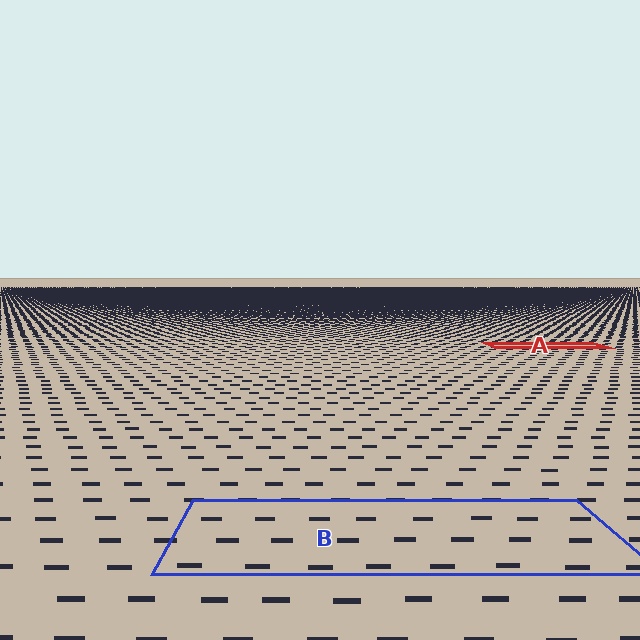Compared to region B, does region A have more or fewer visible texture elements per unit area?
Region A has more texture elements per unit area — they are packed more densely because it is farther away.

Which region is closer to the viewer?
Region B is closer. The texture elements there are larger and more spread out.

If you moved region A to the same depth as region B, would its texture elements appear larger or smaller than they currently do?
They would appear larger. At a closer depth, the same texture elements are projected at a bigger on-screen size.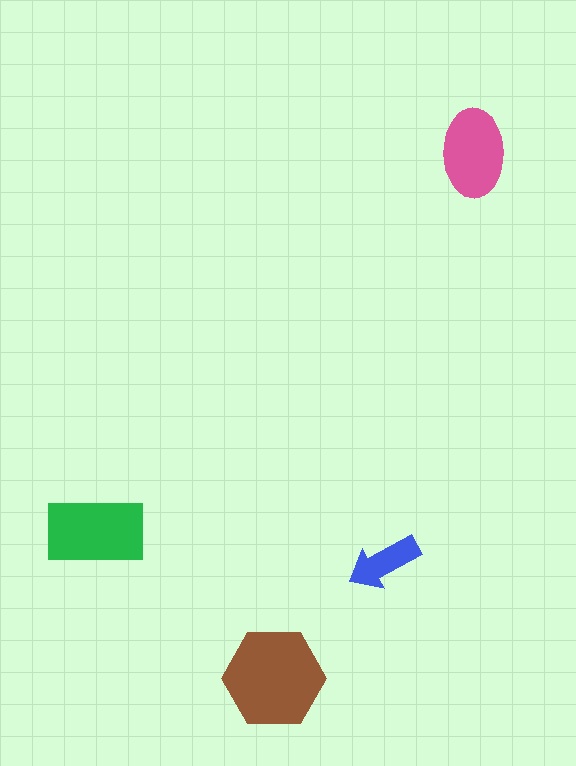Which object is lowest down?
The brown hexagon is bottommost.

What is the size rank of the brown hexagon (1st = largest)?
1st.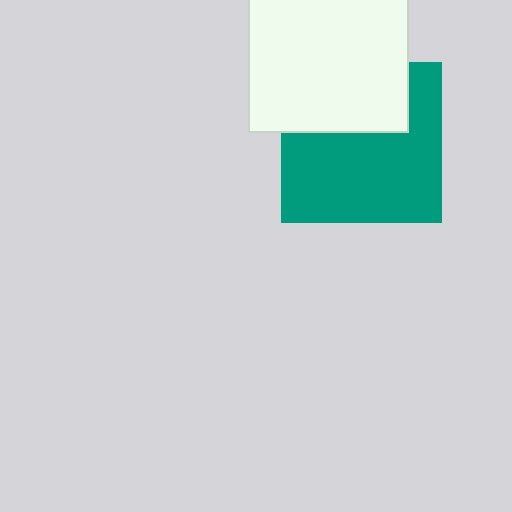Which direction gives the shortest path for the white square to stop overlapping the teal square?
Moving up gives the shortest separation.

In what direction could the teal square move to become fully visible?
The teal square could move down. That would shift it out from behind the white square entirely.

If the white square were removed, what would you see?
You would see the complete teal square.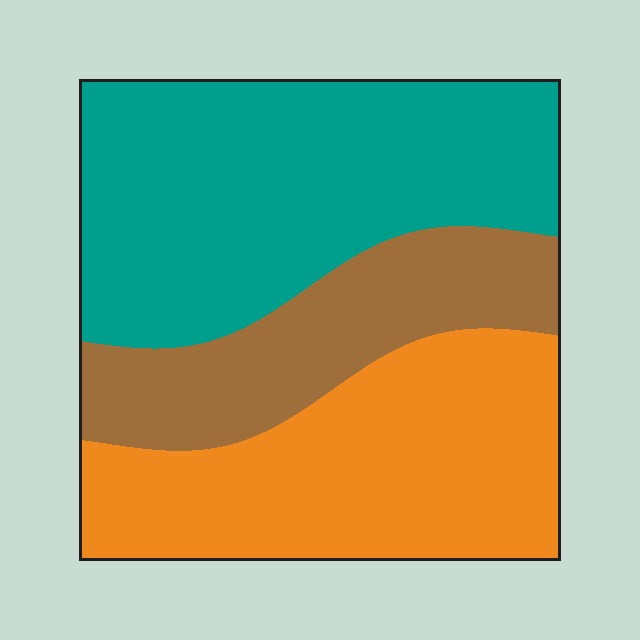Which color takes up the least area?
Brown, at roughly 20%.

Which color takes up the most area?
Teal, at roughly 45%.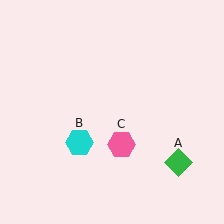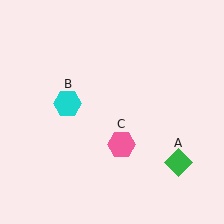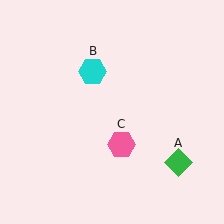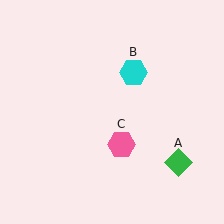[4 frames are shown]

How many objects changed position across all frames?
1 object changed position: cyan hexagon (object B).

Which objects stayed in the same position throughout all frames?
Green diamond (object A) and pink hexagon (object C) remained stationary.